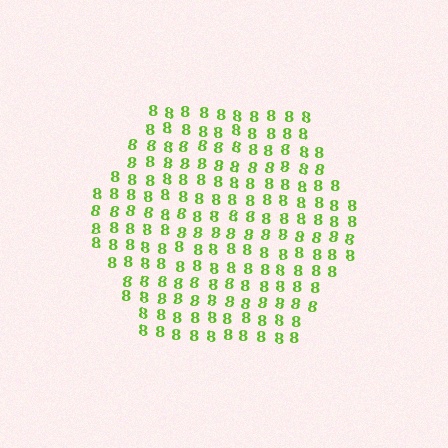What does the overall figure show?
The overall figure shows a hexagon.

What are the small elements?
The small elements are digit 8's.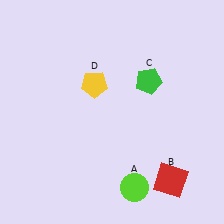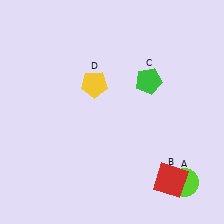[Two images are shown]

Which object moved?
The lime circle (A) moved right.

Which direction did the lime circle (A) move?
The lime circle (A) moved right.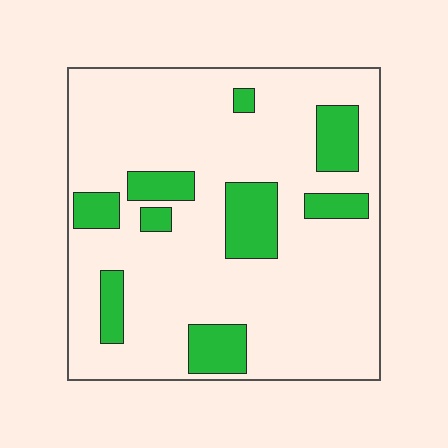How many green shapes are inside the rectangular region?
9.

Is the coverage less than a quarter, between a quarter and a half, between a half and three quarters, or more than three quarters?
Less than a quarter.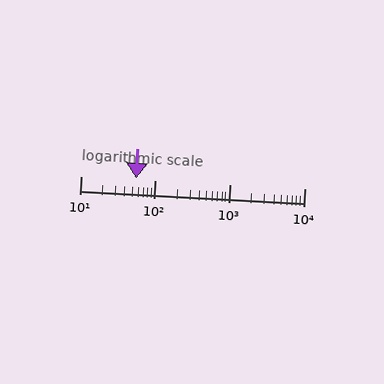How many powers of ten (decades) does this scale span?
The scale spans 3 decades, from 10 to 10000.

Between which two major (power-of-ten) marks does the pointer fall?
The pointer is between 10 and 100.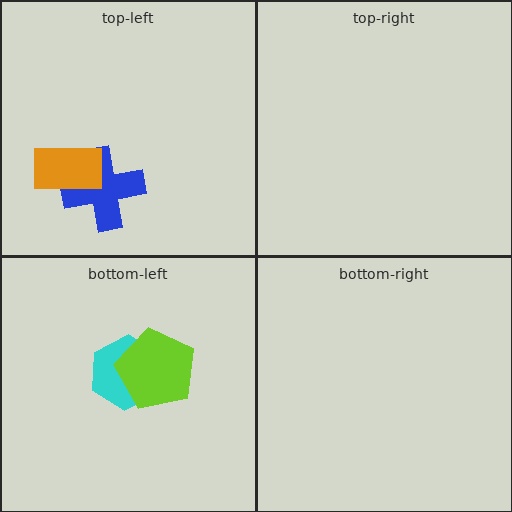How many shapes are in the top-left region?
2.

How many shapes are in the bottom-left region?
2.